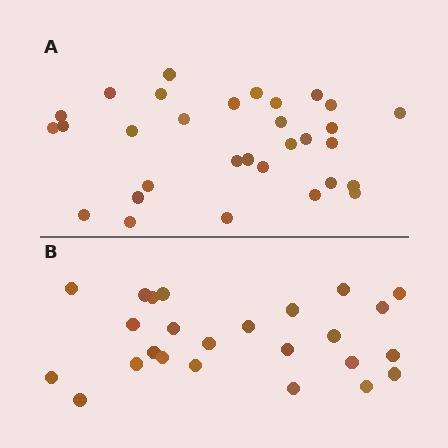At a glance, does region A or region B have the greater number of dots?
Region A (the top region) has more dots.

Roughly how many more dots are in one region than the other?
Region A has about 6 more dots than region B.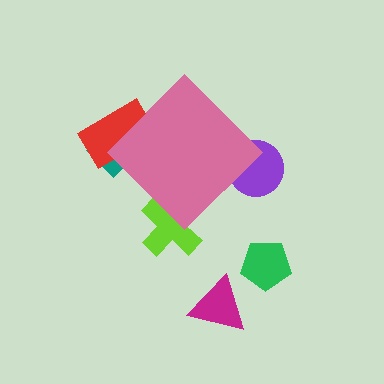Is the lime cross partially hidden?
Yes, the lime cross is partially hidden behind the pink diamond.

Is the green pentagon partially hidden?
No, the green pentagon is fully visible.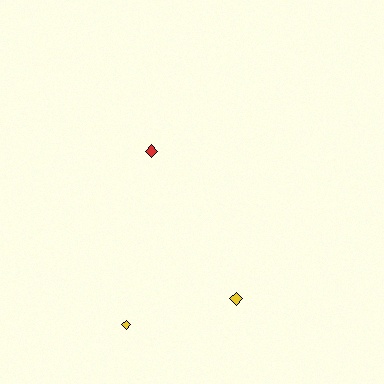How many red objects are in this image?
There is 1 red object.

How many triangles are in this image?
There are no triangles.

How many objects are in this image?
There are 3 objects.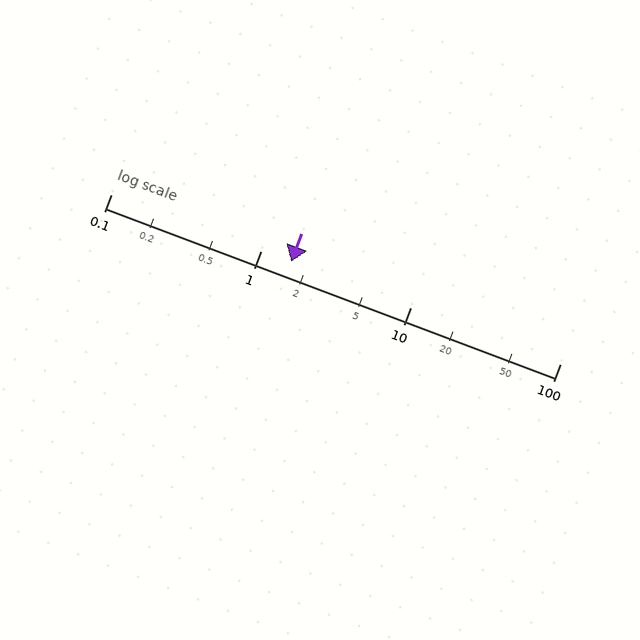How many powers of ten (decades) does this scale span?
The scale spans 3 decades, from 0.1 to 100.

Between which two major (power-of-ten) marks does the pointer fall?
The pointer is between 1 and 10.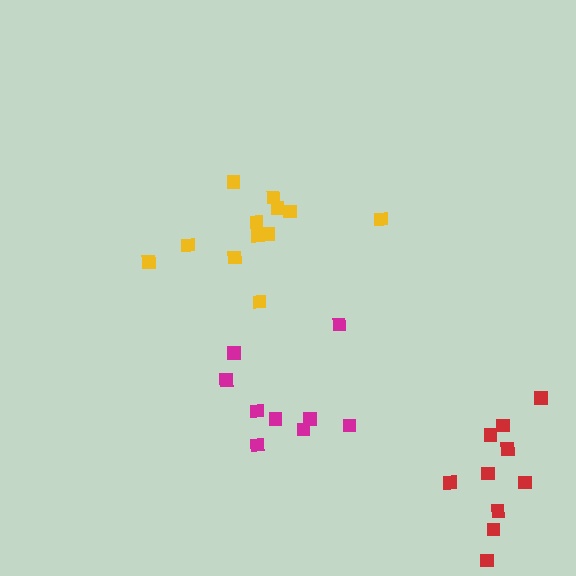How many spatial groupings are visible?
There are 3 spatial groupings.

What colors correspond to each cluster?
The clusters are colored: red, yellow, magenta.